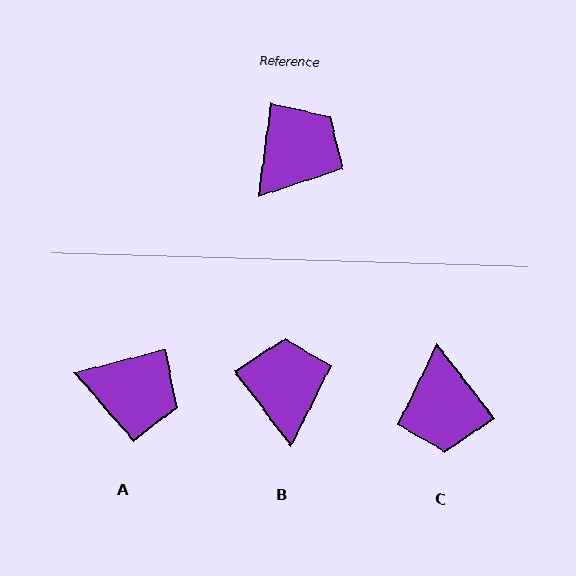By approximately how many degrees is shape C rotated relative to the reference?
Approximately 134 degrees clockwise.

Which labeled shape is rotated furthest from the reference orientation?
C, about 134 degrees away.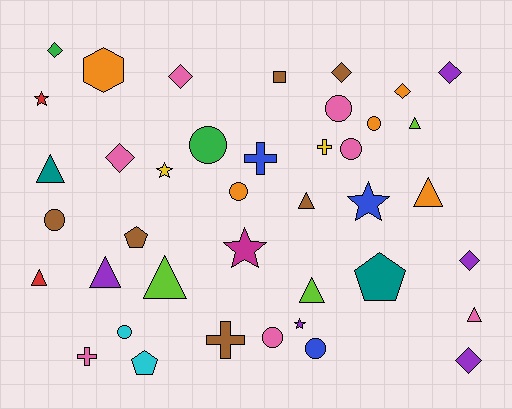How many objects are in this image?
There are 40 objects.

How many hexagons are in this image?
There is 1 hexagon.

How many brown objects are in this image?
There are 6 brown objects.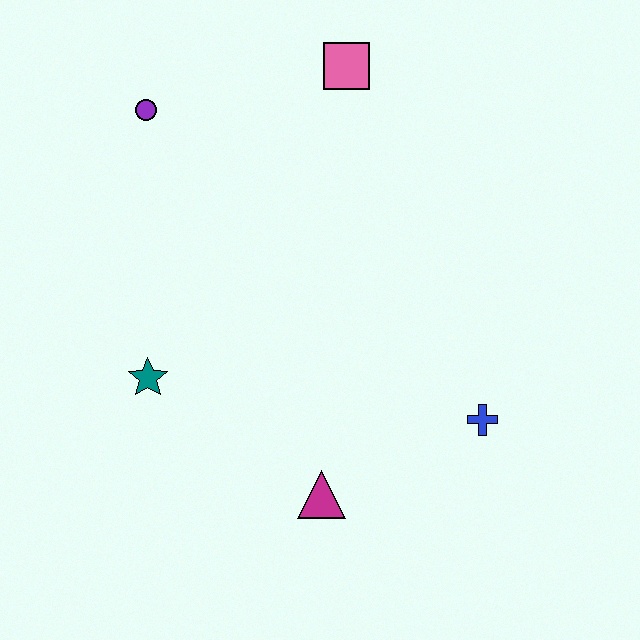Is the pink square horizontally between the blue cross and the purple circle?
Yes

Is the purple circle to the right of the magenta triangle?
No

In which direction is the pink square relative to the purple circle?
The pink square is to the right of the purple circle.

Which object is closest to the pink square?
The purple circle is closest to the pink square.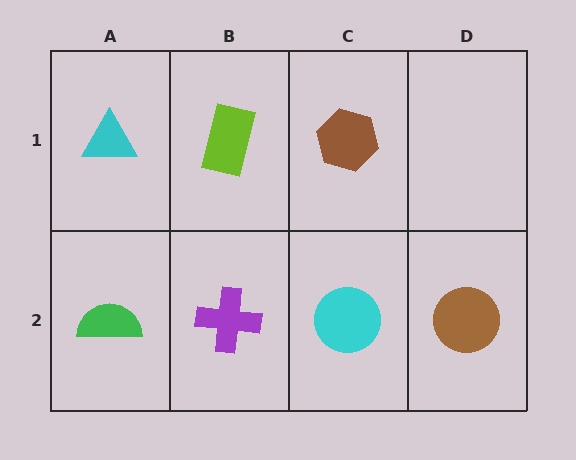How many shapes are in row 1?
3 shapes.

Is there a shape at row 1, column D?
No, that cell is empty.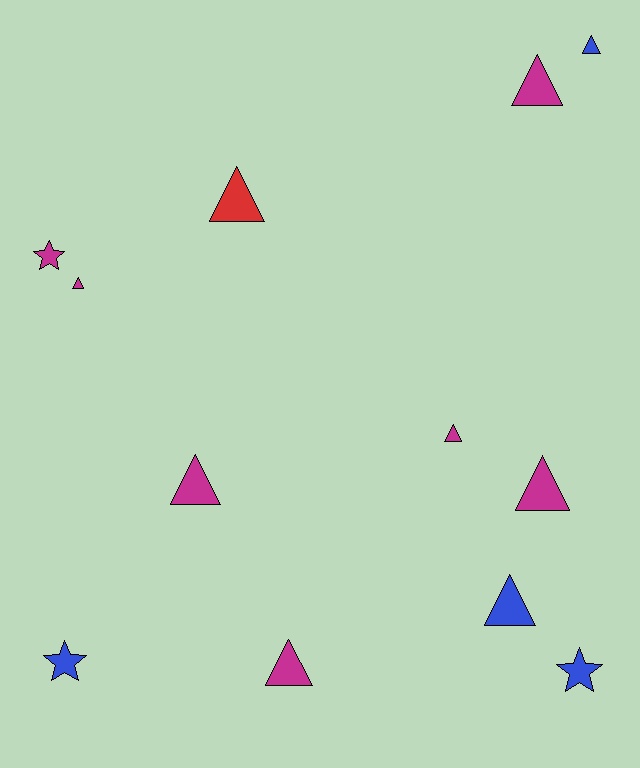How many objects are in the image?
There are 12 objects.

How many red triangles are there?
There is 1 red triangle.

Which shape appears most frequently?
Triangle, with 9 objects.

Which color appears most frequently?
Magenta, with 7 objects.